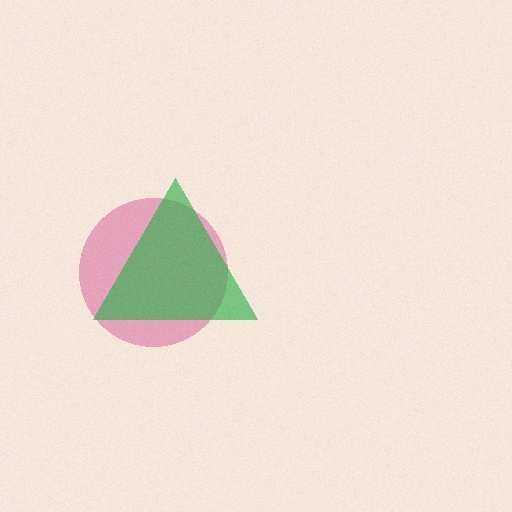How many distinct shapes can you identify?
There are 2 distinct shapes: a pink circle, a green triangle.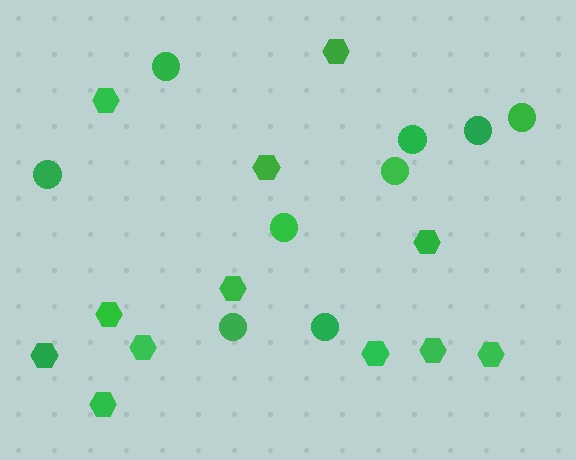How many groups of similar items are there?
There are 2 groups: one group of circles (9) and one group of hexagons (12).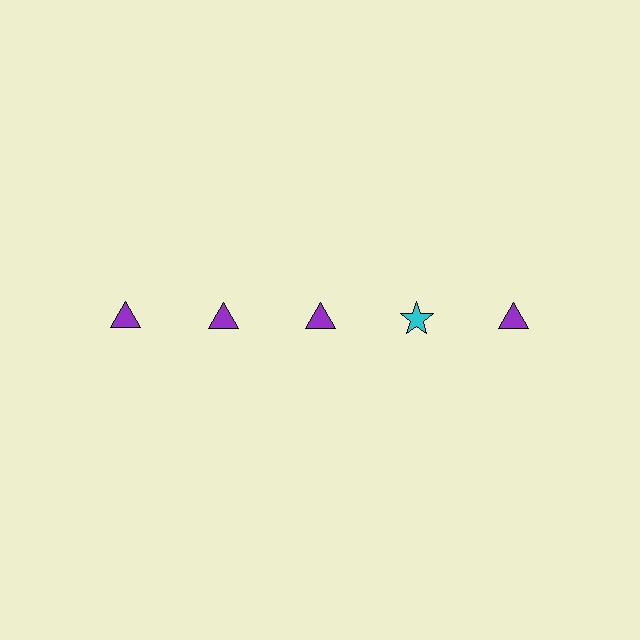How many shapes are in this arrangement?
There are 5 shapes arranged in a grid pattern.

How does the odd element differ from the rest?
It differs in both color (cyan instead of purple) and shape (star instead of triangle).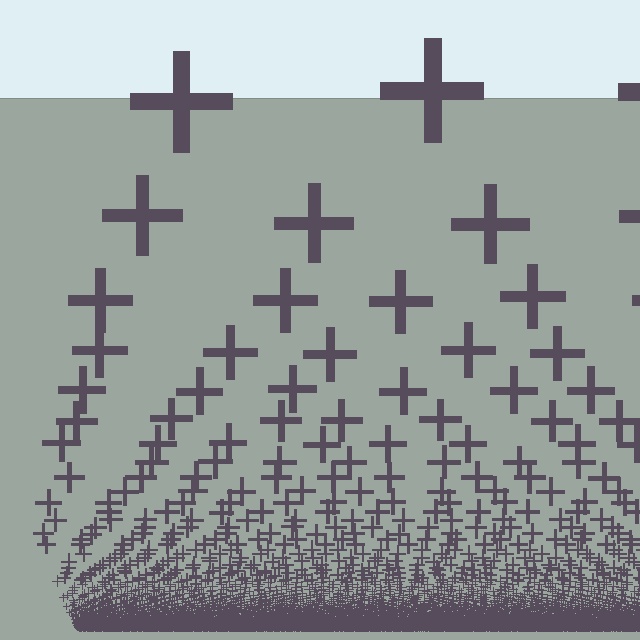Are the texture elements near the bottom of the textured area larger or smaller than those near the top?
Smaller. The gradient is inverted — elements near the bottom are smaller and denser.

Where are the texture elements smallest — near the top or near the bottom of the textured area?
Near the bottom.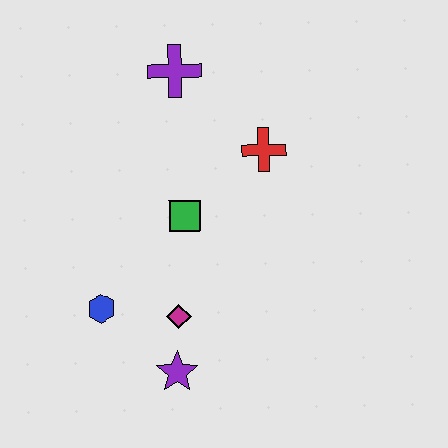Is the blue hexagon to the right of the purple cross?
No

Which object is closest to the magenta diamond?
The purple star is closest to the magenta diamond.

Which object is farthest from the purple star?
The purple cross is farthest from the purple star.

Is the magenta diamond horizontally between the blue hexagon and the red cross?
Yes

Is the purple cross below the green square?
No